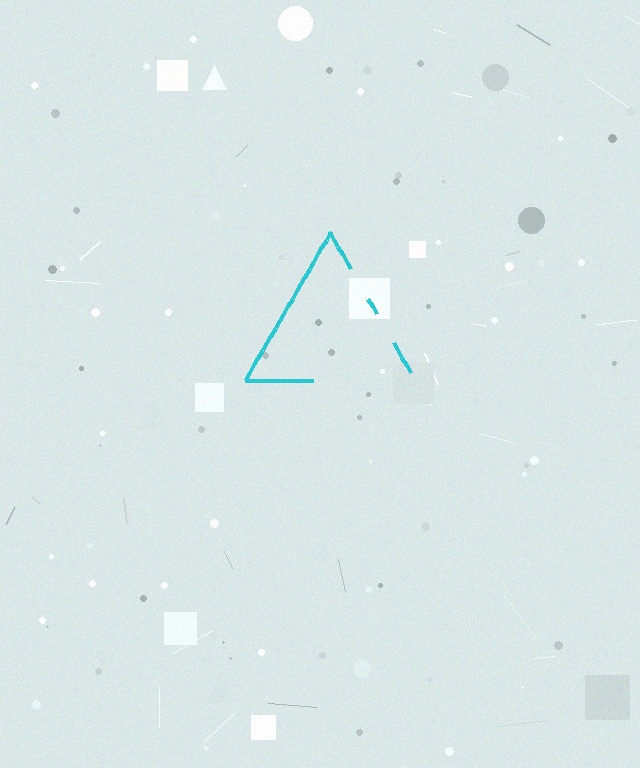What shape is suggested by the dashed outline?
The dashed outline suggests a triangle.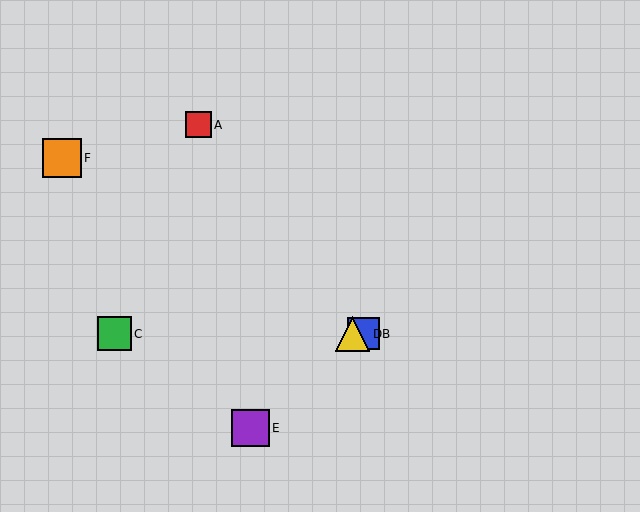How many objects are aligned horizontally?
3 objects (B, C, D) are aligned horizontally.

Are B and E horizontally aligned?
No, B is at y≈334 and E is at y≈428.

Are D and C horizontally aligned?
Yes, both are at y≈334.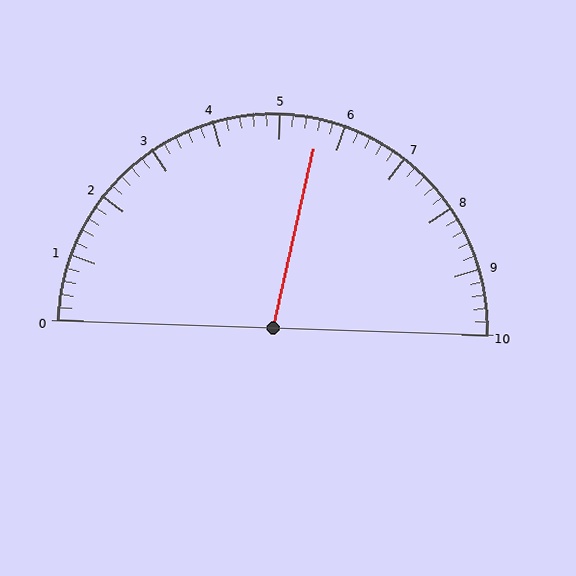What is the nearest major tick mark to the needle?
The nearest major tick mark is 6.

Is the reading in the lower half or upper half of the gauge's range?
The reading is in the upper half of the range (0 to 10).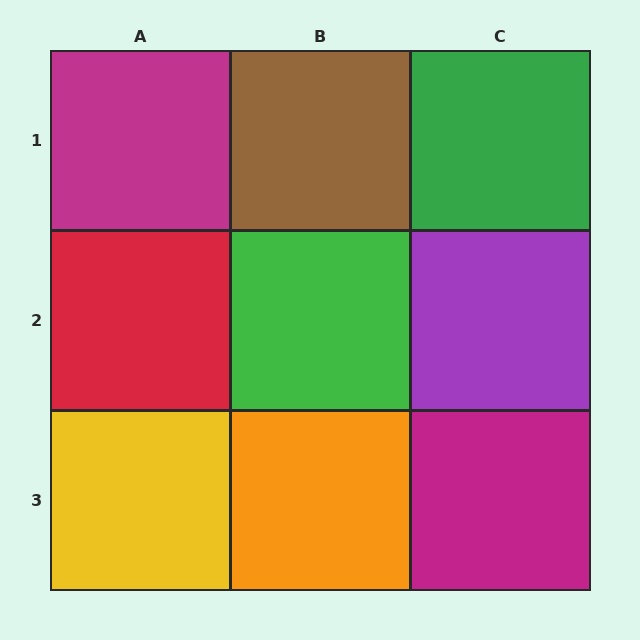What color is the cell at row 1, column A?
Magenta.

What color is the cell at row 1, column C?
Green.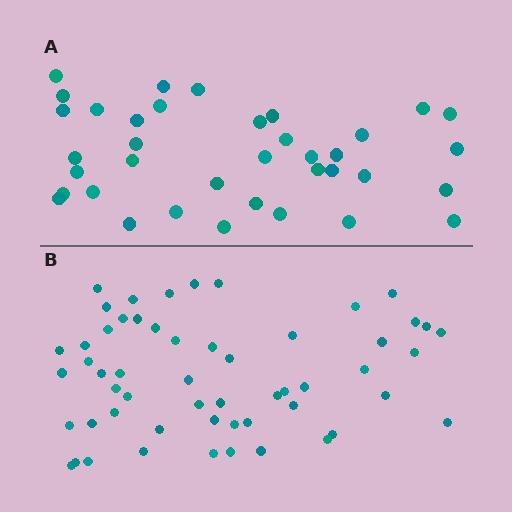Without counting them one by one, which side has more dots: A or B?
Region B (the bottom region) has more dots.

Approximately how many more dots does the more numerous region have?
Region B has approximately 20 more dots than region A.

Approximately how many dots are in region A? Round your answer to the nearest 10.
About 40 dots. (The exact count is 37, which rounds to 40.)